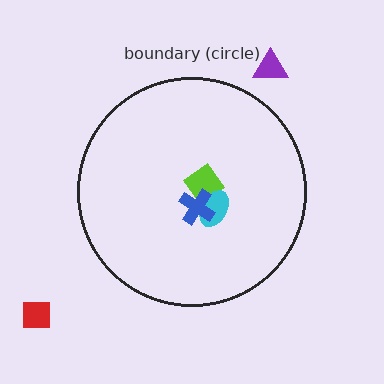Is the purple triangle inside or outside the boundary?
Outside.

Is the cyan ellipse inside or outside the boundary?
Inside.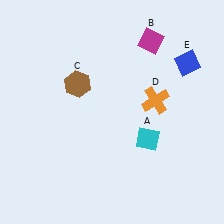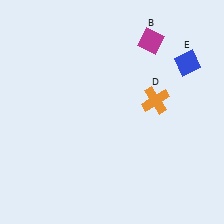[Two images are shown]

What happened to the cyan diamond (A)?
The cyan diamond (A) was removed in Image 2. It was in the bottom-right area of Image 1.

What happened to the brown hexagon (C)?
The brown hexagon (C) was removed in Image 2. It was in the top-left area of Image 1.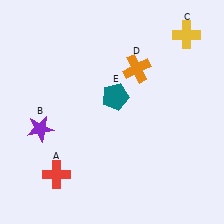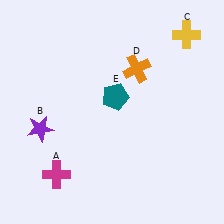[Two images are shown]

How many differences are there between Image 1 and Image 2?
There is 1 difference between the two images.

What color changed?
The cross (A) changed from red in Image 1 to magenta in Image 2.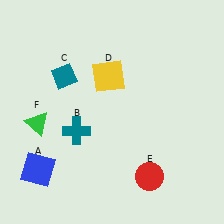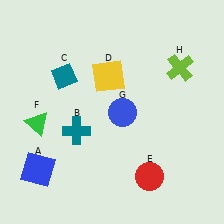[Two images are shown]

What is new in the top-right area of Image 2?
A lime cross (H) was added in the top-right area of Image 2.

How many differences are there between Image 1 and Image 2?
There are 2 differences between the two images.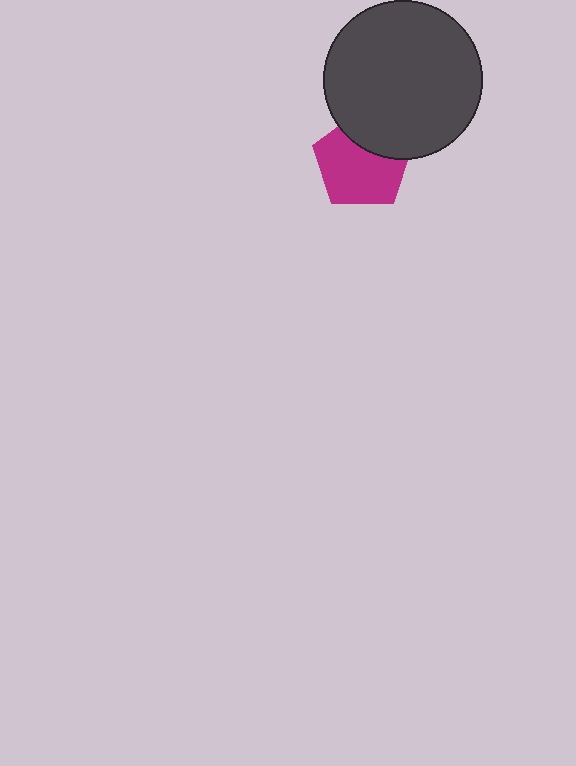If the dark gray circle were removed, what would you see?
You would see the complete magenta pentagon.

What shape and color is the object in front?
The object in front is a dark gray circle.